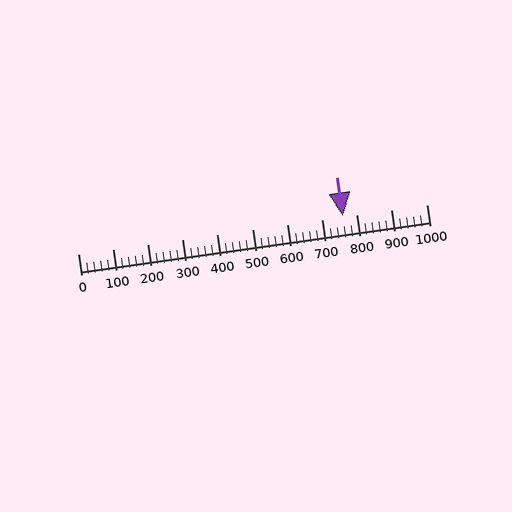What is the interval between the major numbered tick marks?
The major tick marks are spaced 100 units apart.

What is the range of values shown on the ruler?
The ruler shows values from 0 to 1000.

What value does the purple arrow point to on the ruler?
The purple arrow points to approximately 760.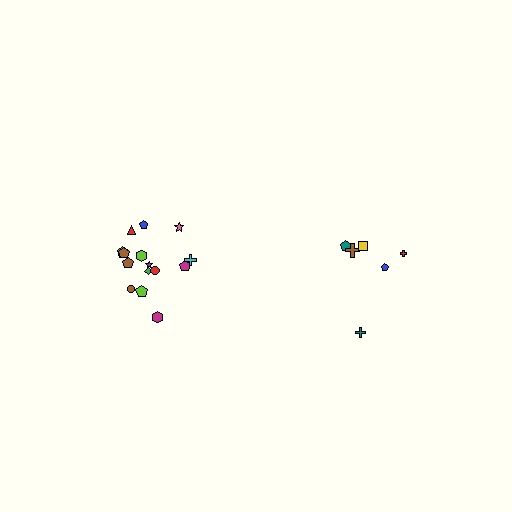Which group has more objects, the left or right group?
The left group.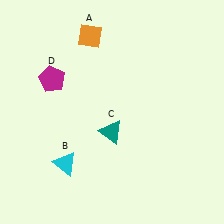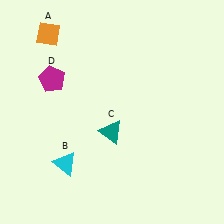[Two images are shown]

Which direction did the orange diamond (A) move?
The orange diamond (A) moved left.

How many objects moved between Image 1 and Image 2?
1 object moved between the two images.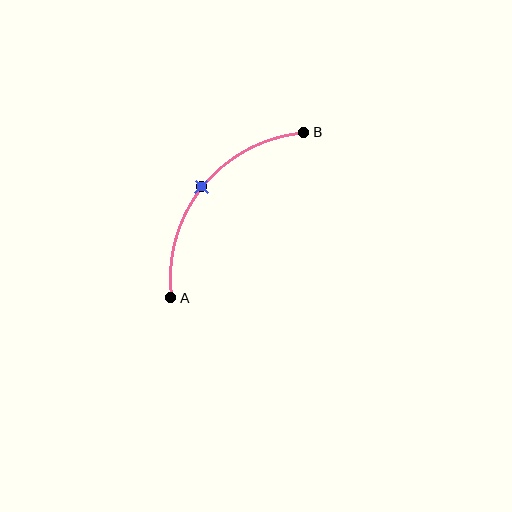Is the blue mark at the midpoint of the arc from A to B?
Yes. The blue mark lies on the arc at equal arc-length from both A and B — it is the arc midpoint.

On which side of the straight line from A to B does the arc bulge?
The arc bulges above and to the left of the straight line connecting A and B.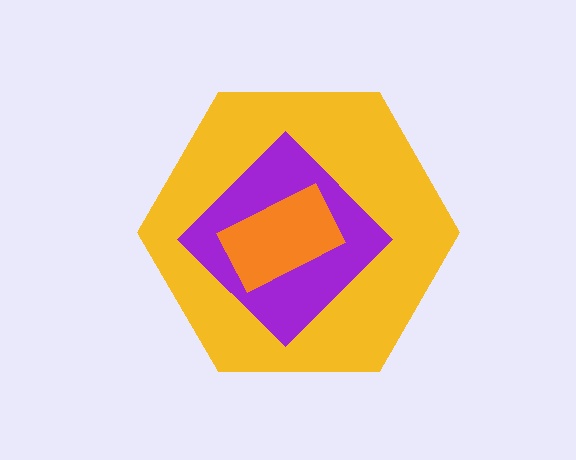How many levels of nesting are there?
3.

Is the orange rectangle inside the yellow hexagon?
Yes.